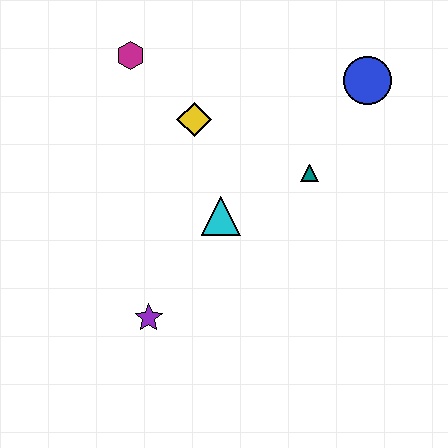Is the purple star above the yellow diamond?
No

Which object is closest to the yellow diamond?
The magenta hexagon is closest to the yellow diamond.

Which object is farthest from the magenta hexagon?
The purple star is farthest from the magenta hexagon.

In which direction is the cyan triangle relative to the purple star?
The cyan triangle is above the purple star.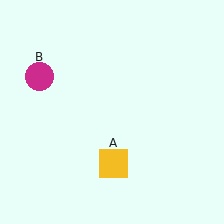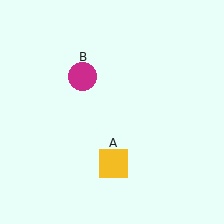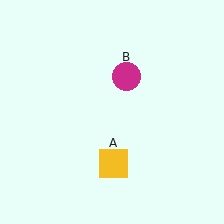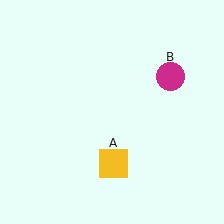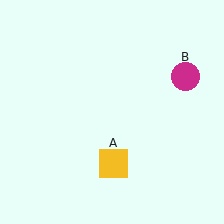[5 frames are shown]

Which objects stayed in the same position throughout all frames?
Yellow square (object A) remained stationary.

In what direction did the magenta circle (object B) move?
The magenta circle (object B) moved right.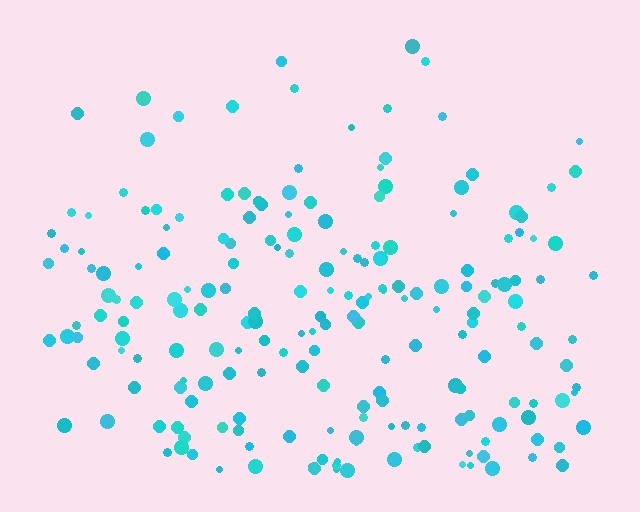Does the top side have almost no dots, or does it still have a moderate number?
Still a moderate number, just noticeably fewer than the bottom.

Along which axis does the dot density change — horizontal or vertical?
Vertical.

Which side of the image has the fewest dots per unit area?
The top.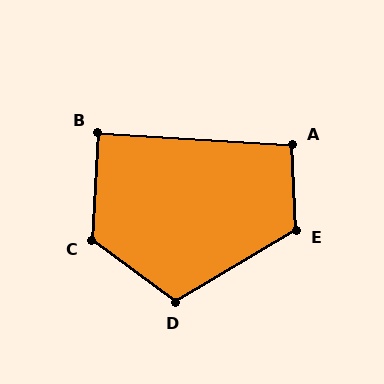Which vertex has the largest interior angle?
C, at approximately 123 degrees.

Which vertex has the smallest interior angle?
B, at approximately 90 degrees.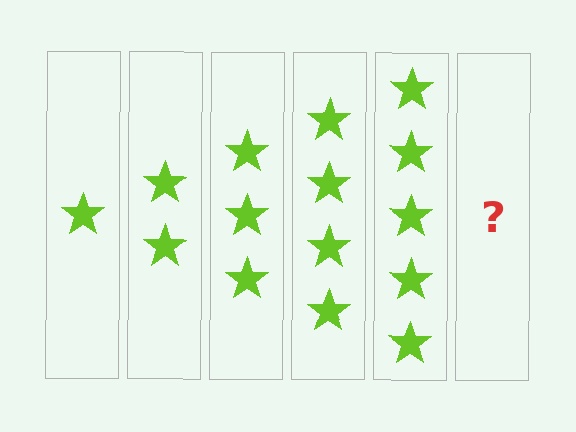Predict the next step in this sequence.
The next step is 6 stars.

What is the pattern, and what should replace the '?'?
The pattern is that each step adds one more star. The '?' should be 6 stars.